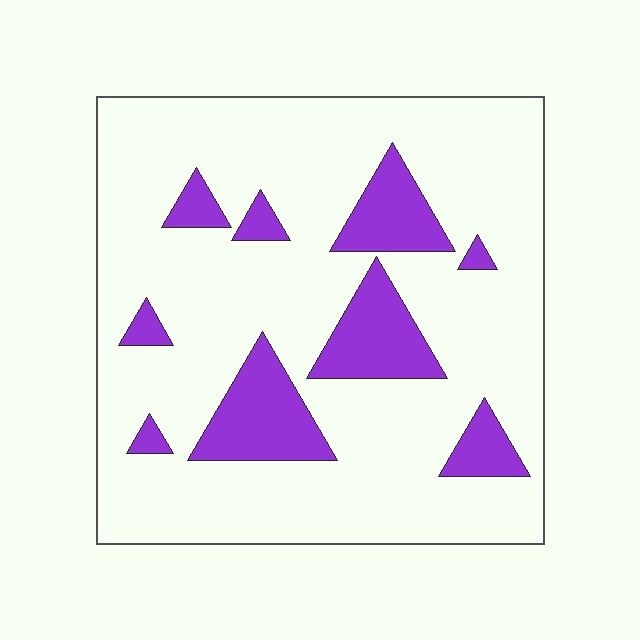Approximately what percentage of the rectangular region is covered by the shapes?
Approximately 20%.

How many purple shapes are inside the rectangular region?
9.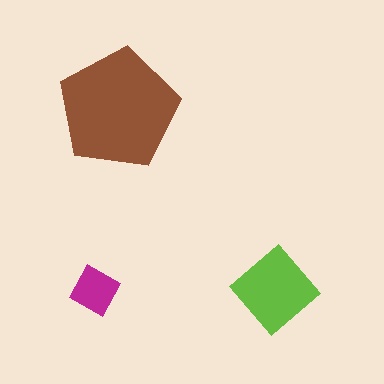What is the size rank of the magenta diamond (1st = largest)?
3rd.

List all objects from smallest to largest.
The magenta diamond, the lime diamond, the brown pentagon.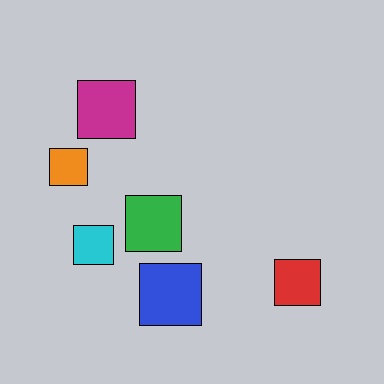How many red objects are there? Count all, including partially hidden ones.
There is 1 red object.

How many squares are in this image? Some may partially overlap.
There are 6 squares.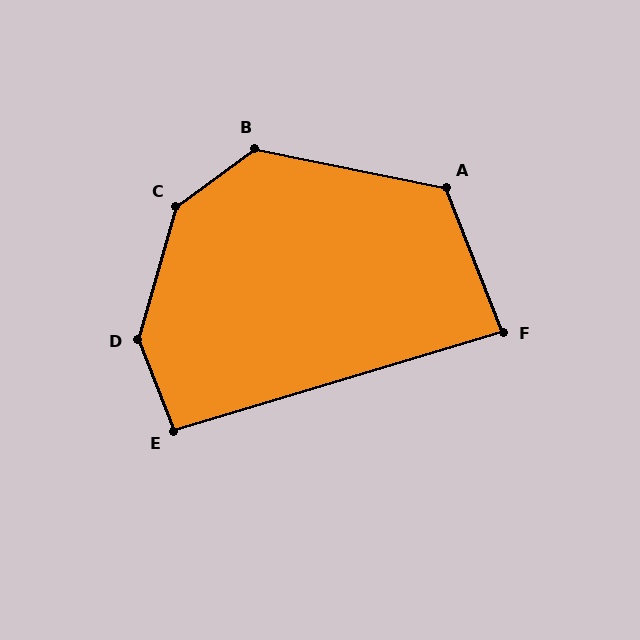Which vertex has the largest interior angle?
C, at approximately 142 degrees.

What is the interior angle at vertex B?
Approximately 132 degrees (obtuse).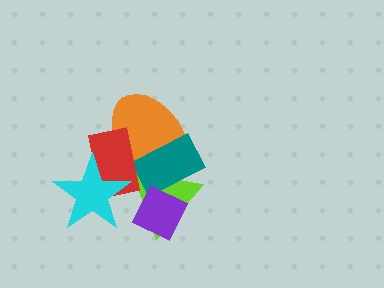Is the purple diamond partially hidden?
No, no other shape covers it.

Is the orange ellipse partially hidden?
Yes, it is partially covered by another shape.